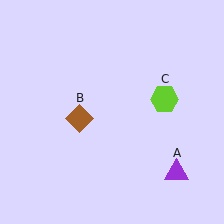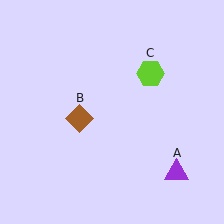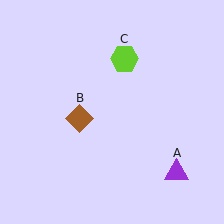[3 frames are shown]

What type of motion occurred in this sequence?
The lime hexagon (object C) rotated counterclockwise around the center of the scene.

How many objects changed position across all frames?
1 object changed position: lime hexagon (object C).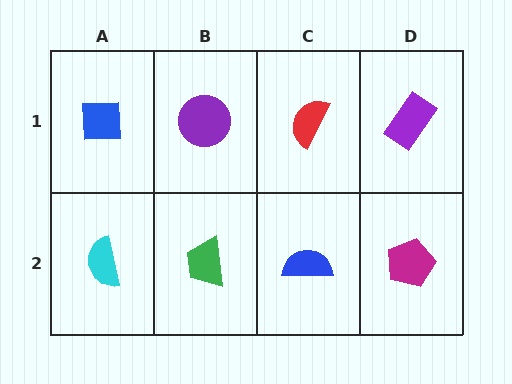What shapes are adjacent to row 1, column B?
A green trapezoid (row 2, column B), a blue square (row 1, column A), a red semicircle (row 1, column C).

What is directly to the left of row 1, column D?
A red semicircle.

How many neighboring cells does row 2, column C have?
3.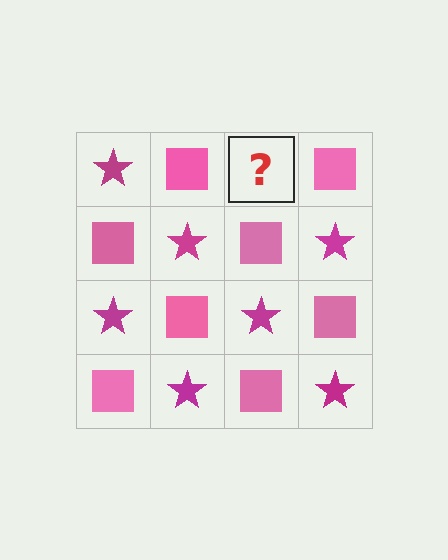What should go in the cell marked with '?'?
The missing cell should contain a magenta star.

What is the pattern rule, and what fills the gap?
The rule is that it alternates magenta star and pink square in a checkerboard pattern. The gap should be filled with a magenta star.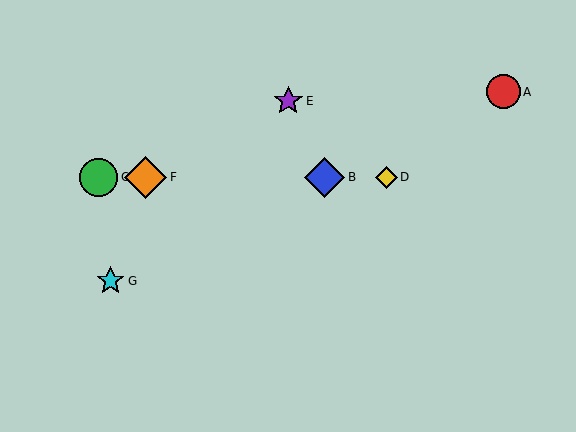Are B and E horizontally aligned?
No, B is at y≈177 and E is at y≈101.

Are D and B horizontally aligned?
Yes, both are at y≈177.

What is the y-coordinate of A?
Object A is at y≈92.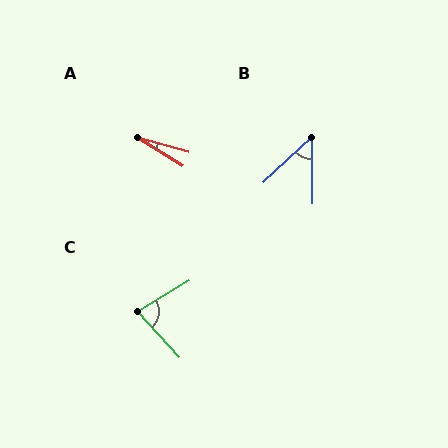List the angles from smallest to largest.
A (16°), B (48°), C (79°).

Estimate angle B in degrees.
Approximately 48 degrees.